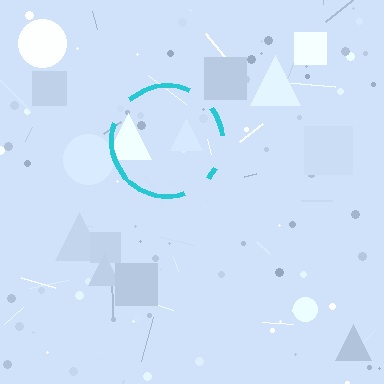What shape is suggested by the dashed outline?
The dashed outline suggests a circle.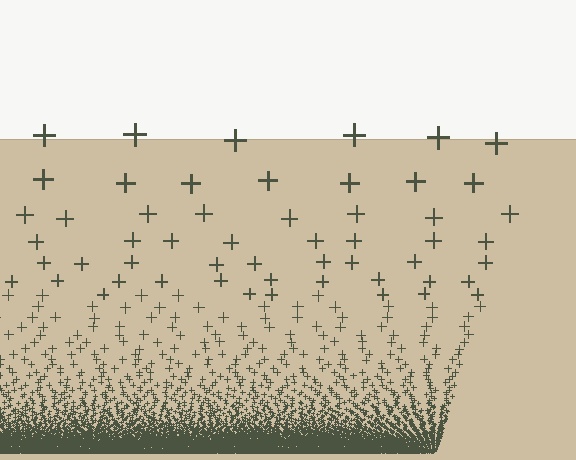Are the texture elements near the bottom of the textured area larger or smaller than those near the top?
Smaller. The gradient is inverted — elements near the bottom are smaller and denser.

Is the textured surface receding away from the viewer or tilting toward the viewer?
The surface appears to tilt toward the viewer. Texture elements get larger and sparser toward the top.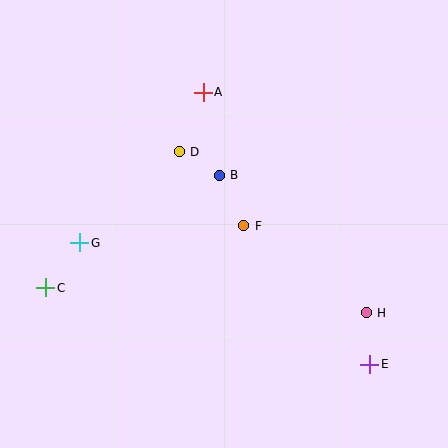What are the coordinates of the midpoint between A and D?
The midpoint between A and D is at (191, 122).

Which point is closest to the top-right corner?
Point A is closest to the top-right corner.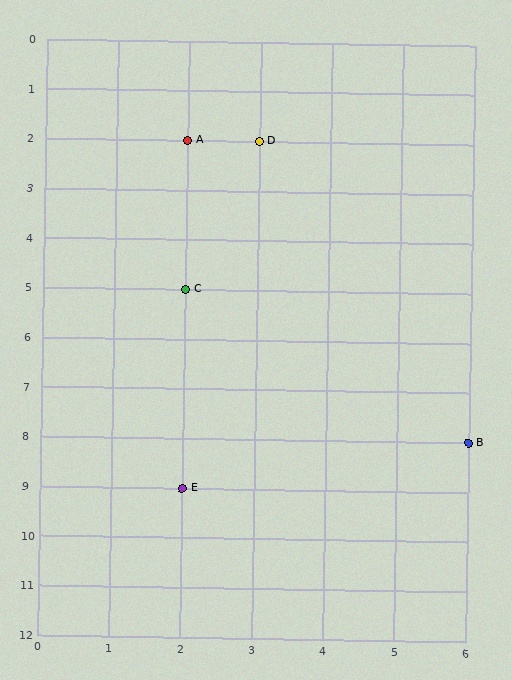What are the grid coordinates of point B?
Point B is at grid coordinates (6, 8).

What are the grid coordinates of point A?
Point A is at grid coordinates (2, 2).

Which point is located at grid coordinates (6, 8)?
Point B is at (6, 8).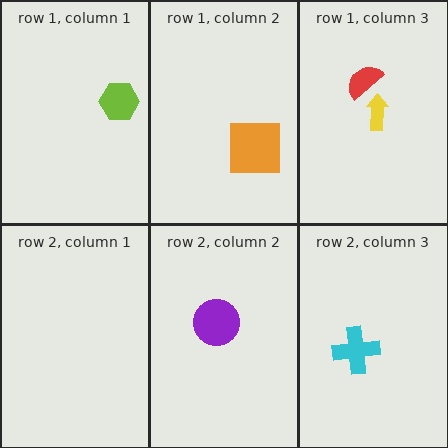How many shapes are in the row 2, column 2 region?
1.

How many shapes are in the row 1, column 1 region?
1.